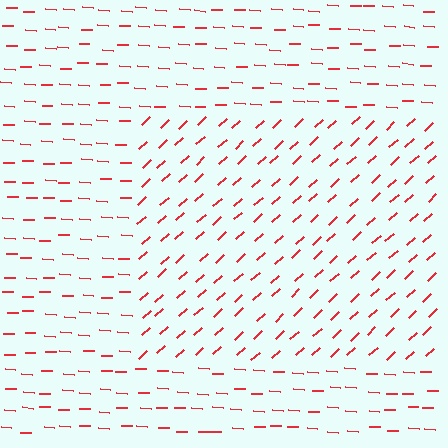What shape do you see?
I see a rectangle.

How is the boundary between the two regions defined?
The boundary is defined purely by a change in line orientation (approximately 45 degrees difference). All lines are the same color and thickness.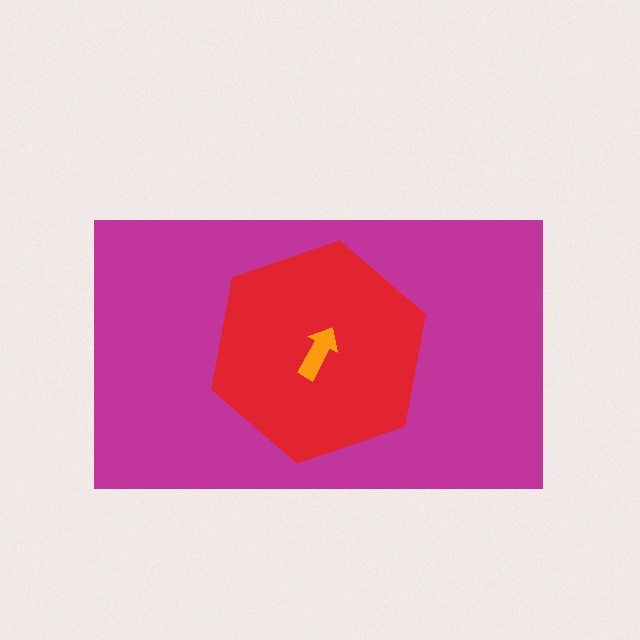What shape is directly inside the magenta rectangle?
The red hexagon.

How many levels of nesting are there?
3.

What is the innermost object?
The orange arrow.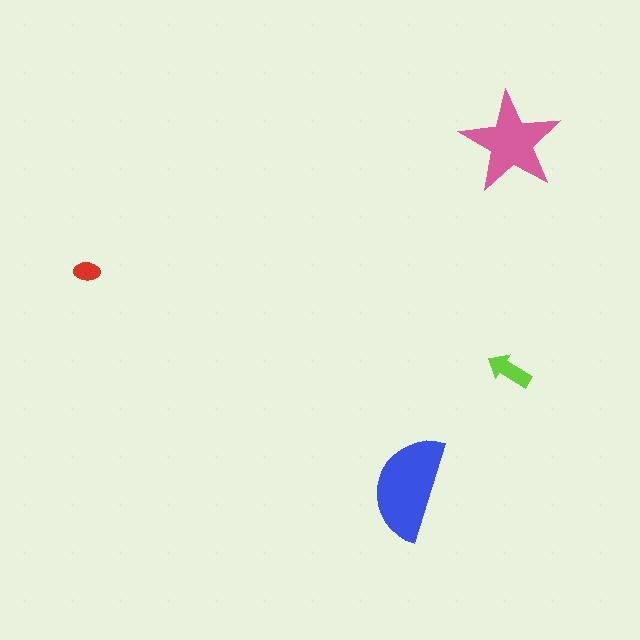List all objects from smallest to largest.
The red ellipse, the lime arrow, the pink star, the blue semicircle.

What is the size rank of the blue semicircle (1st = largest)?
1st.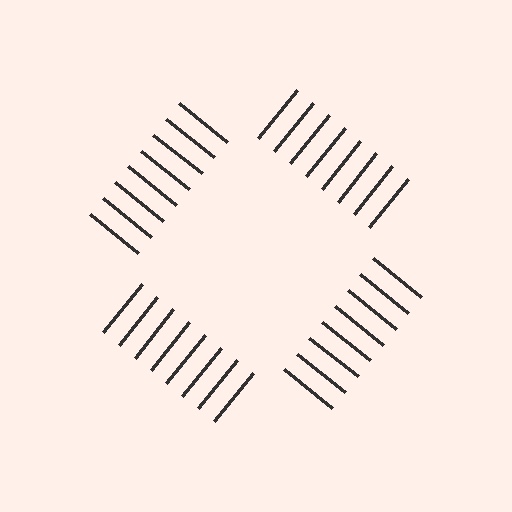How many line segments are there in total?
32 — 8 along each of the 4 edges.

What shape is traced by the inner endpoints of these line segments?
An illusory square — the line segments terminate on its edges but no continuous stroke is drawn.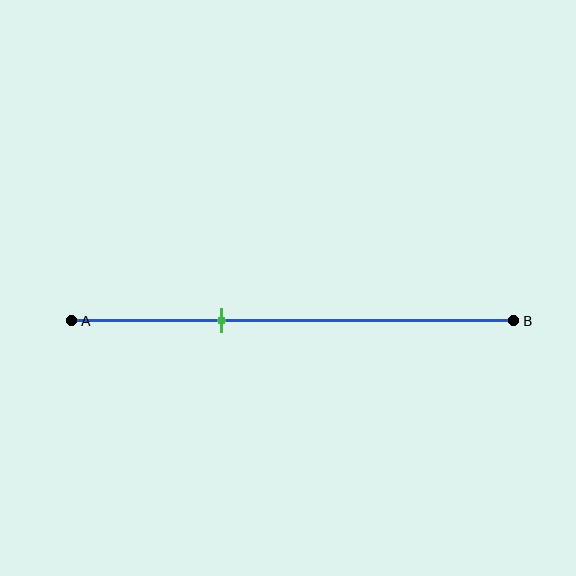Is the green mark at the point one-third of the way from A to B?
Yes, the mark is approximately at the one-third point.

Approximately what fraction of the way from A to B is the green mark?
The green mark is approximately 35% of the way from A to B.